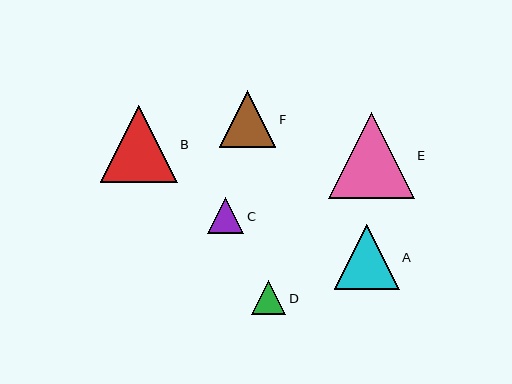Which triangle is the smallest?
Triangle D is the smallest with a size of approximately 34 pixels.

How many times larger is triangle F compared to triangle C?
Triangle F is approximately 1.5 times the size of triangle C.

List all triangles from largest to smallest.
From largest to smallest: E, B, A, F, C, D.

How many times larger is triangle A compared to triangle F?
Triangle A is approximately 1.2 times the size of triangle F.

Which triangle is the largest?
Triangle E is the largest with a size of approximately 86 pixels.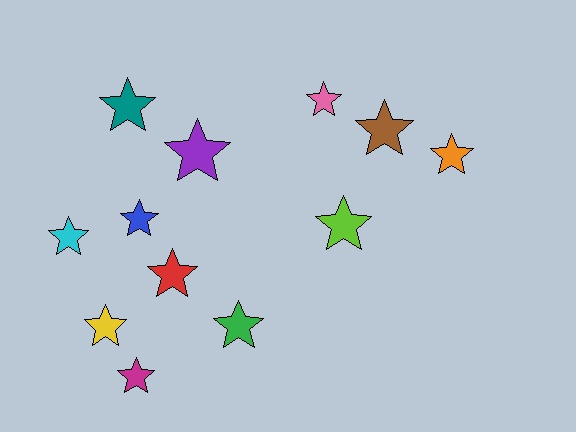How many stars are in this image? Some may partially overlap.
There are 12 stars.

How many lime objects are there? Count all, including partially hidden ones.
There is 1 lime object.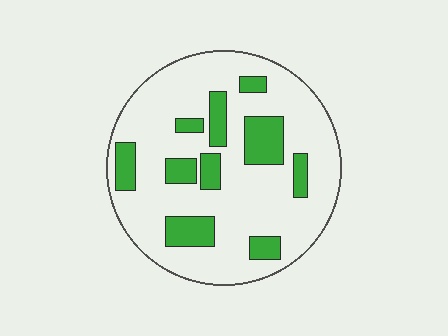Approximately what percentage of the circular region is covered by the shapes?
Approximately 20%.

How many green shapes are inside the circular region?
10.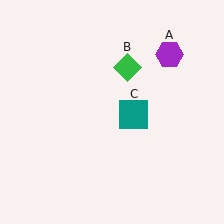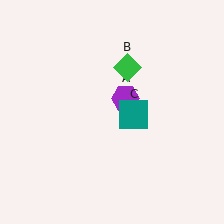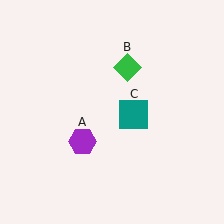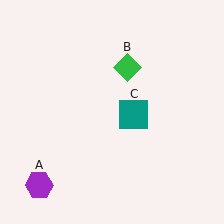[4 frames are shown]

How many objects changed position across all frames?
1 object changed position: purple hexagon (object A).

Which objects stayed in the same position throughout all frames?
Green diamond (object B) and teal square (object C) remained stationary.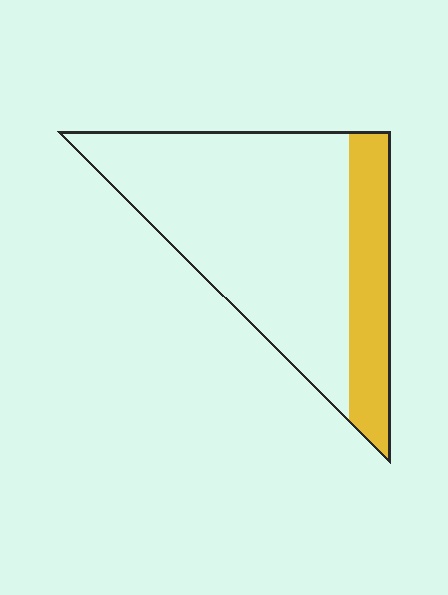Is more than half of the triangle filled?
No.